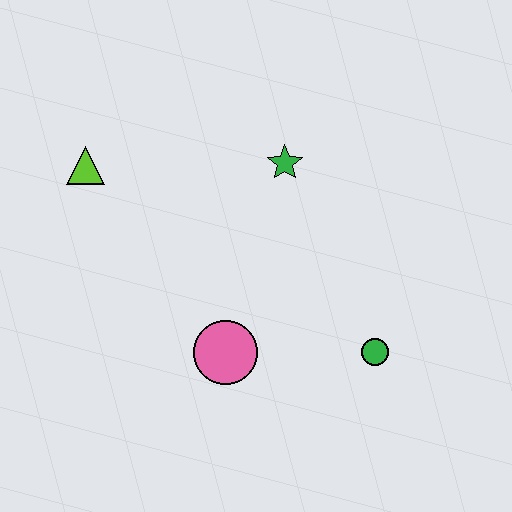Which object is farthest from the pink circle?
The lime triangle is farthest from the pink circle.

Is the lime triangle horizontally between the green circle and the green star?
No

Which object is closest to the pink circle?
The green circle is closest to the pink circle.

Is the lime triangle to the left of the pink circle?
Yes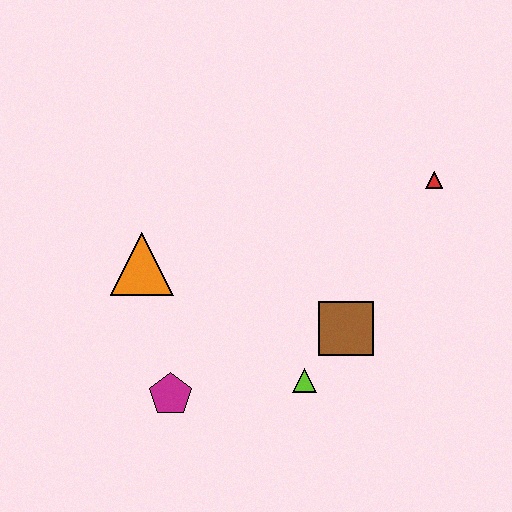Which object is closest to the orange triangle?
The magenta pentagon is closest to the orange triangle.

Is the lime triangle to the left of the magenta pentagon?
No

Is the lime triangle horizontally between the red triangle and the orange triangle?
Yes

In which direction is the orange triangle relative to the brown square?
The orange triangle is to the left of the brown square.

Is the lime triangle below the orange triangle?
Yes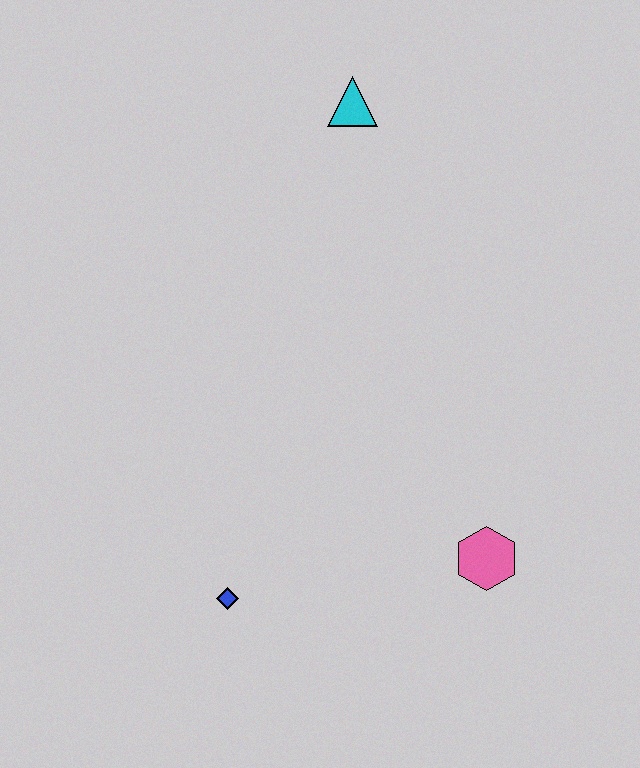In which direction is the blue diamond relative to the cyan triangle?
The blue diamond is below the cyan triangle.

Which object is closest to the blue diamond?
The pink hexagon is closest to the blue diamond.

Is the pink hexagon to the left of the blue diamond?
No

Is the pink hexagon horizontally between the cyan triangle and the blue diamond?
No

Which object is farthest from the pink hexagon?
The cyan triangle is farthest from the pink hexagon.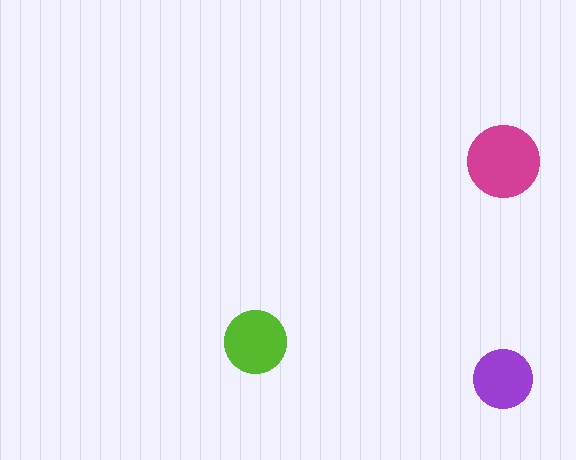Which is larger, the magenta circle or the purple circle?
The magenta one.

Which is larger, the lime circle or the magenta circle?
The magenta one.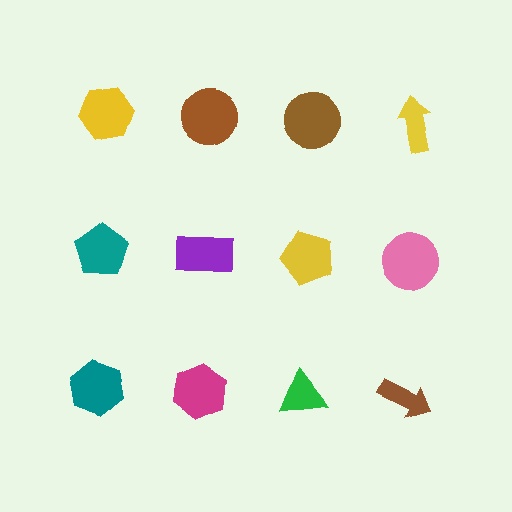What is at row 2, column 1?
A teal pentagon.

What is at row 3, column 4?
A brown arrow.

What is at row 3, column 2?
A magenta hexagon.